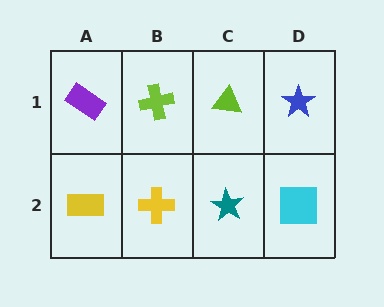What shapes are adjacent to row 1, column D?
A cyan square (row 2, column D), a lime triangle (row 1, column C).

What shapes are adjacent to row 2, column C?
A lime triangle (row 1, column C), a yellow cross (row 2, column B), a cyan square (row 2, column D).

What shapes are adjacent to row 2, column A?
A purple rectangle (row 1, column A), a yellow cross (row 2, column B).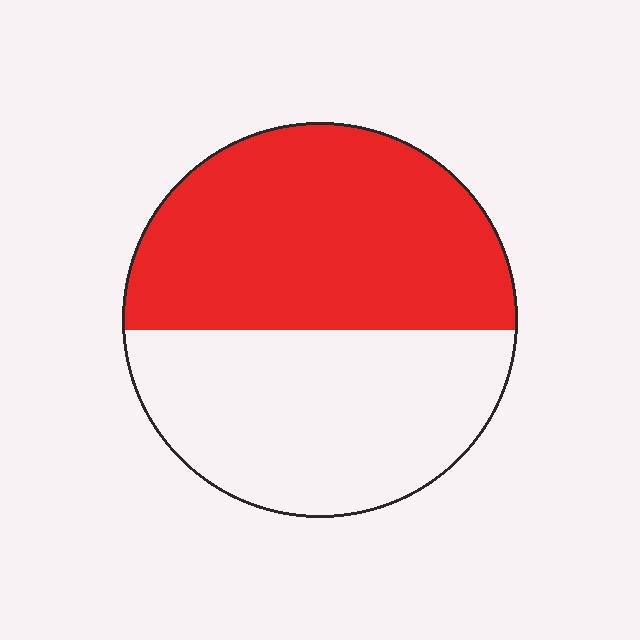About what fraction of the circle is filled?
About one half (1/2).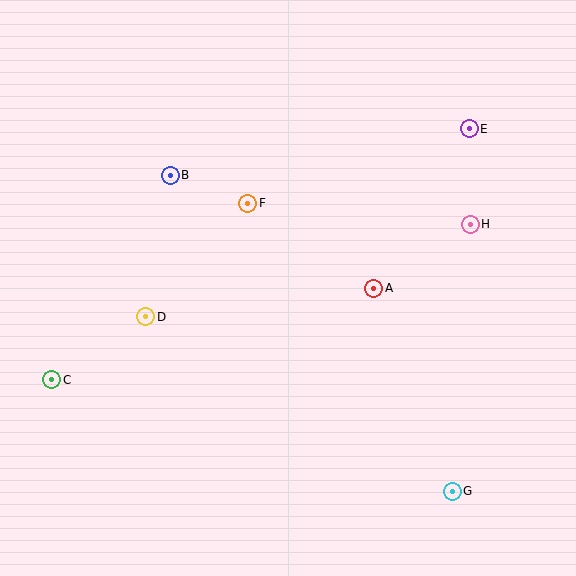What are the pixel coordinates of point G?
Point G is at (452, 491).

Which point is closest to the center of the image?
Point A at (374, 288) is closest to the center.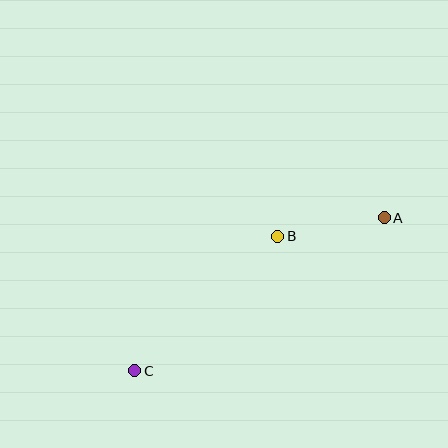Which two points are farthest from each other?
Points A and C are farthest from each other.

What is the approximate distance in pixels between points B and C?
The distance between B and C is approximately 197 pixels.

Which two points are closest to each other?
Points A and B are closest to each other.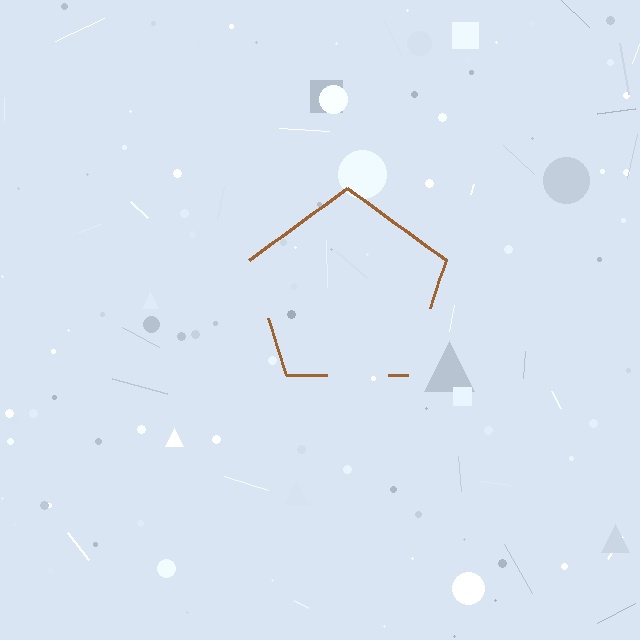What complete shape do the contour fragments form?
The contour fragments form a pentagon.